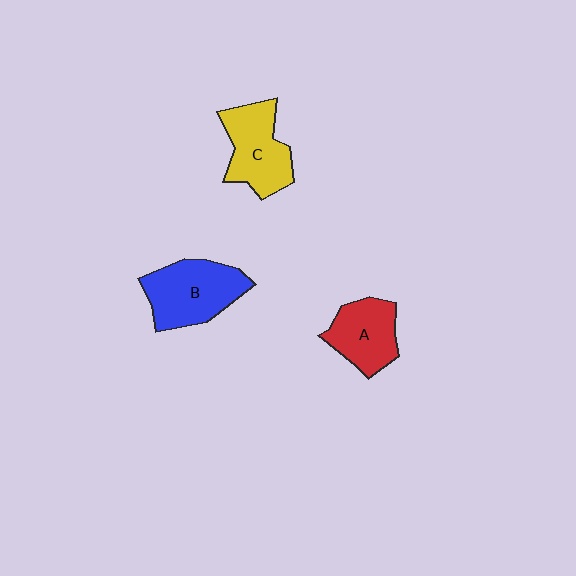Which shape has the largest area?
Shape B (blue).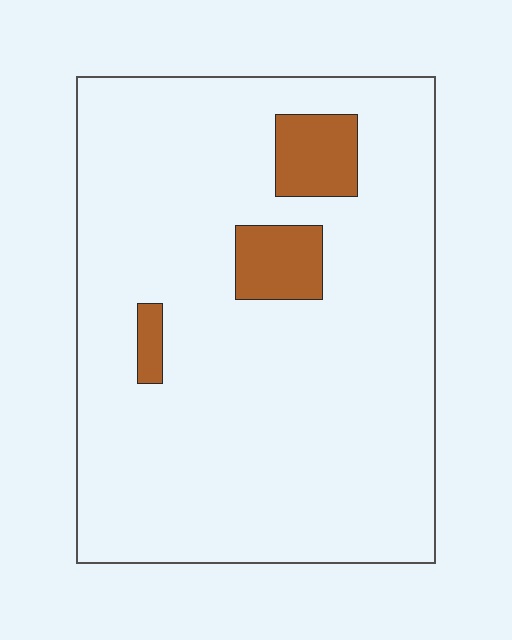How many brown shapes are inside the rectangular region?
3.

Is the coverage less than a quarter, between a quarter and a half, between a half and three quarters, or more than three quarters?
Less than a quarter.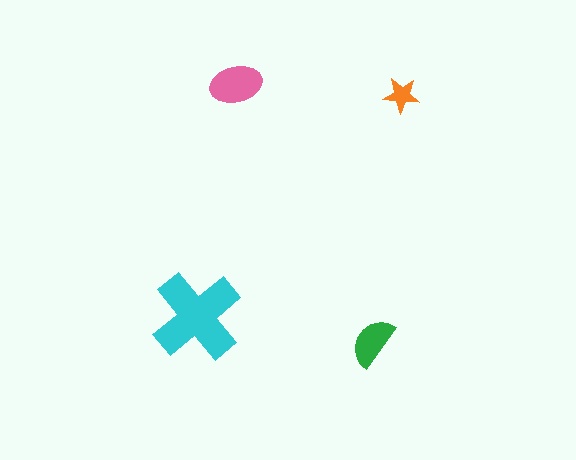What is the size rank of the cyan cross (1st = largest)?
1st.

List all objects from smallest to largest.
The orange star, the green semicircle, the pink ellipse, the cyan cross.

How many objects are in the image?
There are 4 objects in the image.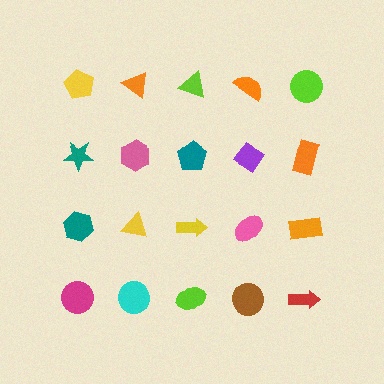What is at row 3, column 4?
A pink ellipse.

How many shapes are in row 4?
5 shapes.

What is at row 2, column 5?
An orange rectangle.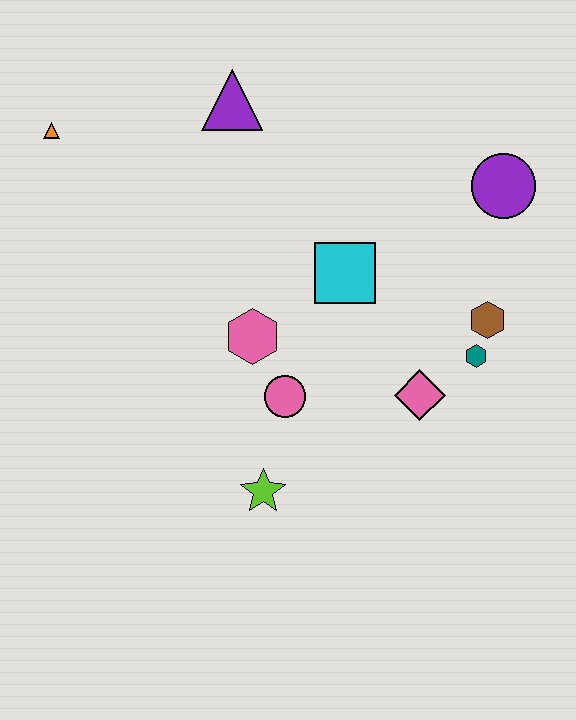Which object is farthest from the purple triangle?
The lime star is farthest from the purple triangle.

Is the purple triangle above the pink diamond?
Yes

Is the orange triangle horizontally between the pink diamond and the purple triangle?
No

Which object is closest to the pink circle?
The pink hexagon is closest to the pink circle.